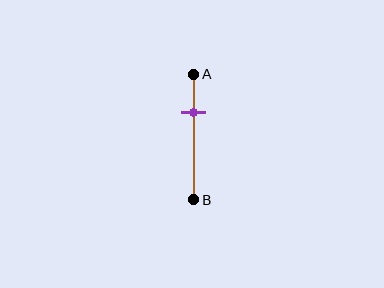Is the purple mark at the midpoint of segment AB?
No, the mark is at about 30% from A, not at the 50% midpoint.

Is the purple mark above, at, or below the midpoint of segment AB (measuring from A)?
The purple mark is above the midpoint of segment AB.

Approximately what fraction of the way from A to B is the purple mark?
The purple mark is approximately 30% of the way from A to B.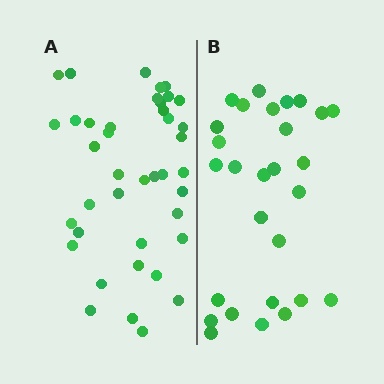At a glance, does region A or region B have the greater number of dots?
Region A (the left region) has more dots.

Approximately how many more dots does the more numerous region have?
Region A has roughly 12 or so more dots than region B.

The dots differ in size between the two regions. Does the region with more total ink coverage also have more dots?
No. Region B has more total ink coverage because its dots are larger, but region A actually contains more individual dots. Total area can be misleading — the number of items is what matters here.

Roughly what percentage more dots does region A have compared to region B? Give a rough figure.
About 45% more.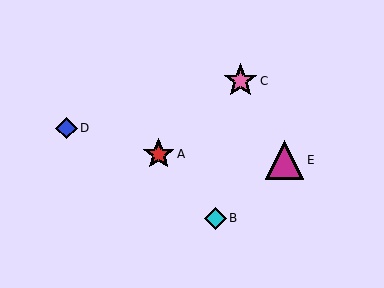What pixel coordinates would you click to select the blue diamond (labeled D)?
Click at (67, 128) to select the blue diamond D.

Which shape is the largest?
The magenta triangle (labeled E) is the largest.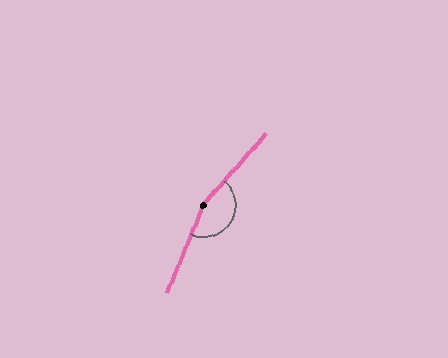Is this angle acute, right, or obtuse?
It is obtuse.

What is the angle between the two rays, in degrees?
Approximately 161 degrees.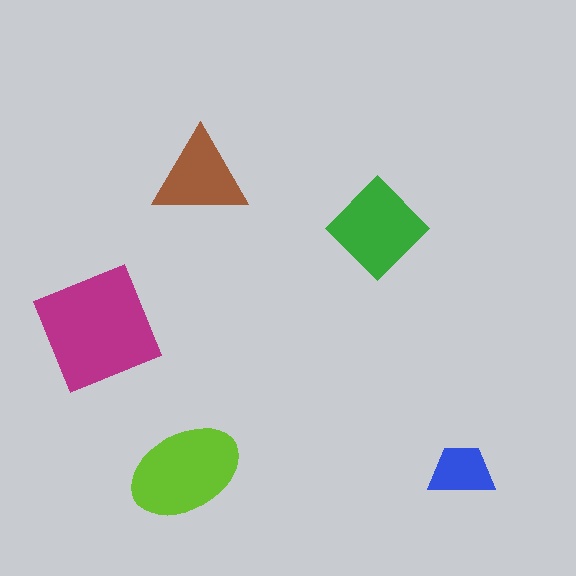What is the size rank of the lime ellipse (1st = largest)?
2nd.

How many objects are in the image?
There are 5 objects in the image.